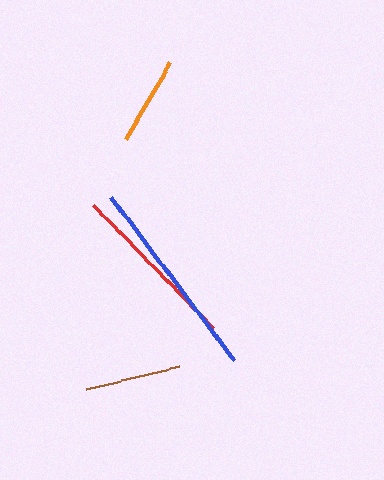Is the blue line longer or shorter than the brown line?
The blue line is longer than the brown line.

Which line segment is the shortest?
The orange line is the shortest at approximately 89 pixels.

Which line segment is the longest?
The blue line is the longest at approximately 205 pixels.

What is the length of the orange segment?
The orange segment is approximately 89 pixels long.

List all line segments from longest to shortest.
From longest to shortest: blue, red, brown, orange.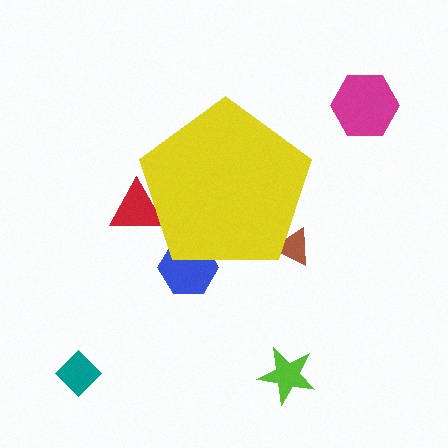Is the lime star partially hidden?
No, the lime star is fully visible.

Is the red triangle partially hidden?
Yes, the red triangle is partially hidden behind the yellow pentagon.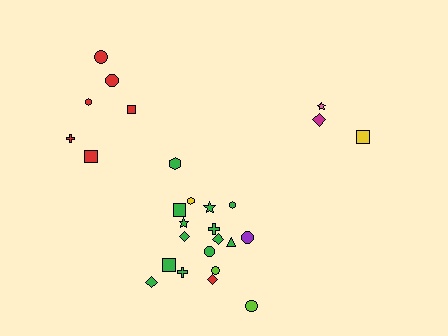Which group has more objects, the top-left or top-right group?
The top-left group.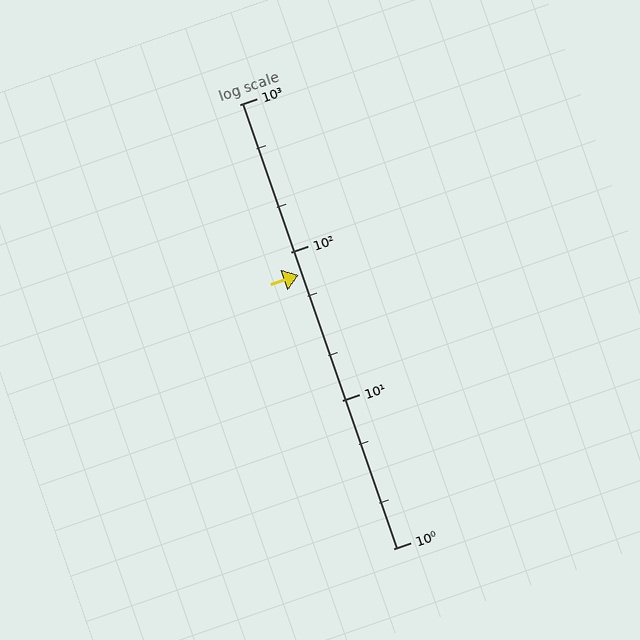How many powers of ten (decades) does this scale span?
The scale spans 3 decades, from 1 to 1000.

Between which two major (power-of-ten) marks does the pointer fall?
The pointer is between 10 and 100.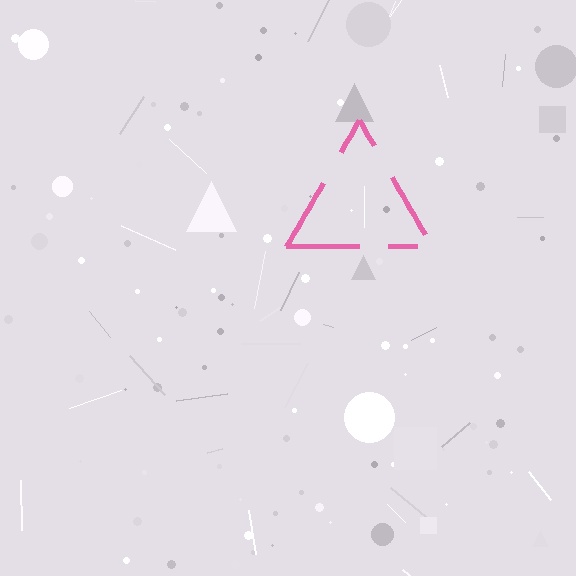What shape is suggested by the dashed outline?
The dashed outline suggests a triangle.